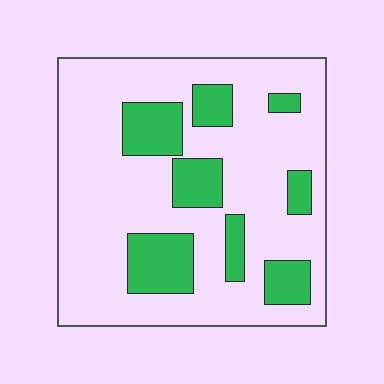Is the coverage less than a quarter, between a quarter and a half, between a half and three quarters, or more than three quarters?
Less than a quarter.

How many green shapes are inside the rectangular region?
8.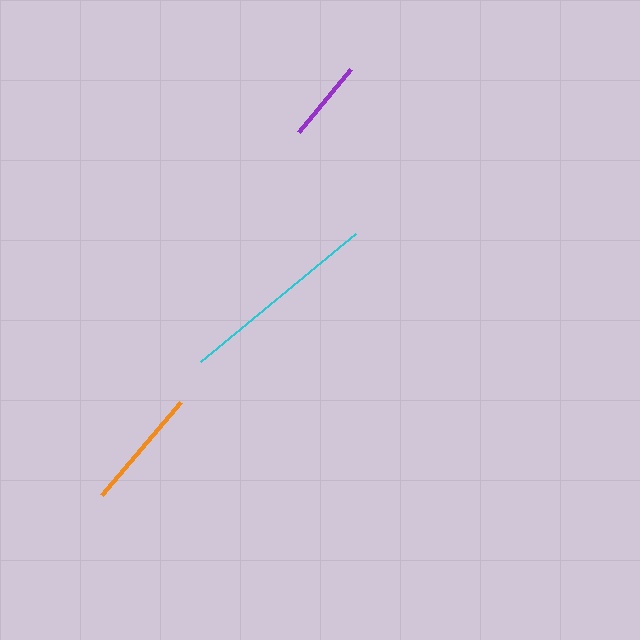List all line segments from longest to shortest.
From longest to shortest: cyan, orange, purple.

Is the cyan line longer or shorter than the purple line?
The cyan line is longer than the purple line.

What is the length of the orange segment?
The orange segment is approximately 122 pixels long.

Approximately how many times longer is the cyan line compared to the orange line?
The cyan line is approximately 1.7 times the length of the orange line.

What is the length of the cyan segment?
The cyan segment is approximately 202 pixels long.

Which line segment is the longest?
The cyan line is the longest at approximately 202 pixels.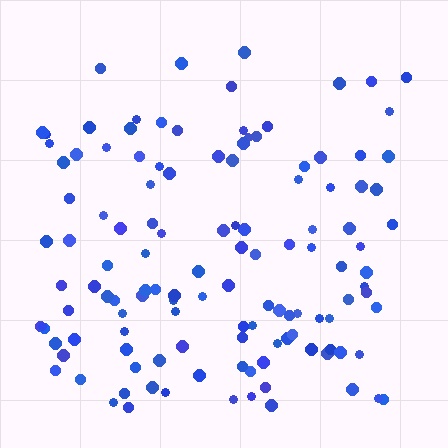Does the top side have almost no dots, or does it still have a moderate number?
Still a moderate number, just noticeably fewer than the bottom.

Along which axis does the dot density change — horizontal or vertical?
Vertical.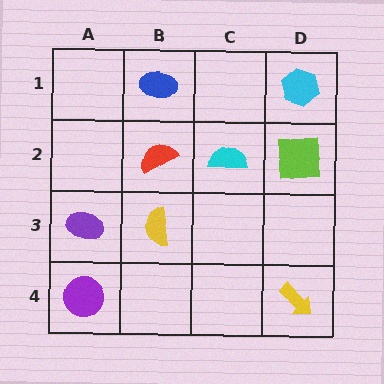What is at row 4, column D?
A yellow arrow.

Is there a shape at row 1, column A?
No, that cell is empty.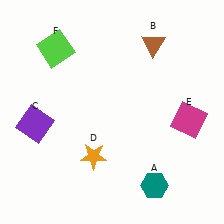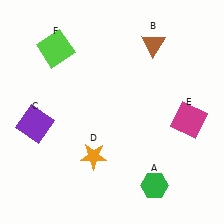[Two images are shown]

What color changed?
The hexagon (A) changed from teal in Image 1 to green in Image 2.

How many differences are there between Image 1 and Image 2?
There is 1 difference between the two images.